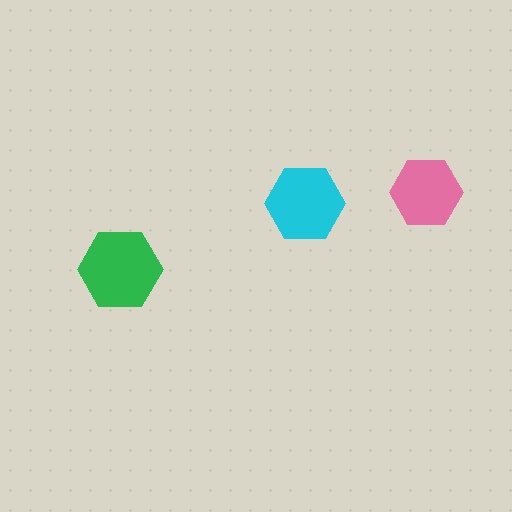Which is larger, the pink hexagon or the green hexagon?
The green one.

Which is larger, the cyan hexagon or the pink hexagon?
The cyan one.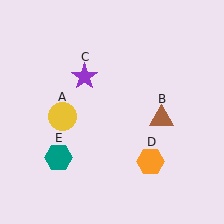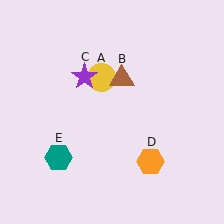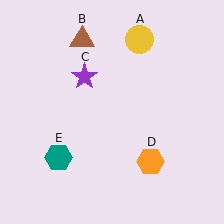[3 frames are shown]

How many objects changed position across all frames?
2 objects changed position: yellow circle (object A), brown triangle (object B).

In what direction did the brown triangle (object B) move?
The brown triangle (object B) moved up and to the left.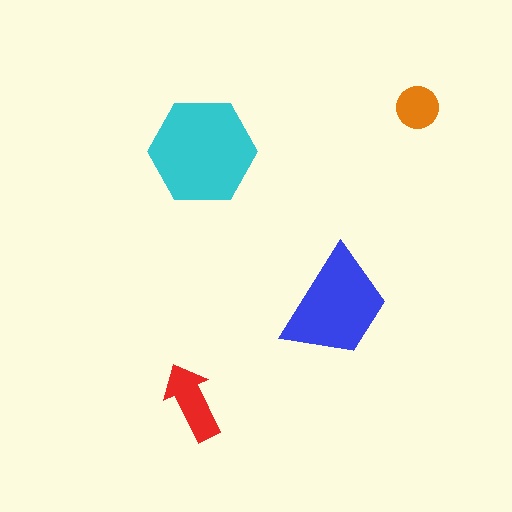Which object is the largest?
The cyan hexagon.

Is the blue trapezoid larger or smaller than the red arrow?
Larger.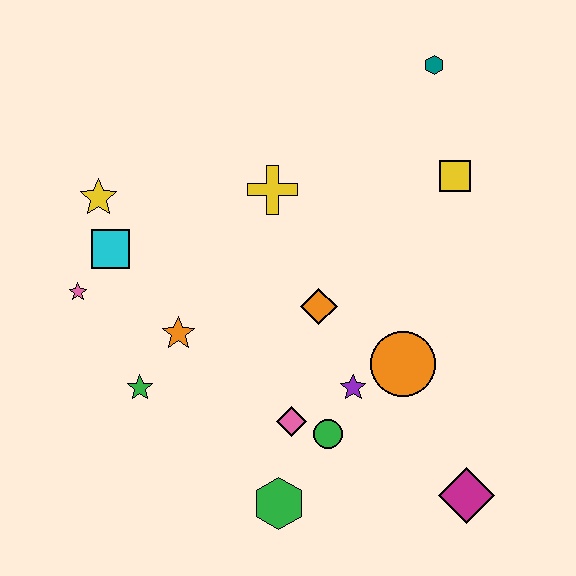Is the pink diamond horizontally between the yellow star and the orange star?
No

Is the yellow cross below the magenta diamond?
No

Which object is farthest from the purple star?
The teal hexagon is farthest from the purple star.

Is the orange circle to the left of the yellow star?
No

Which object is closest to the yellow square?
The teal hexagon is closest to the yellow square.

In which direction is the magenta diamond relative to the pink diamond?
The magenta diamond is to the right of the pink diamond.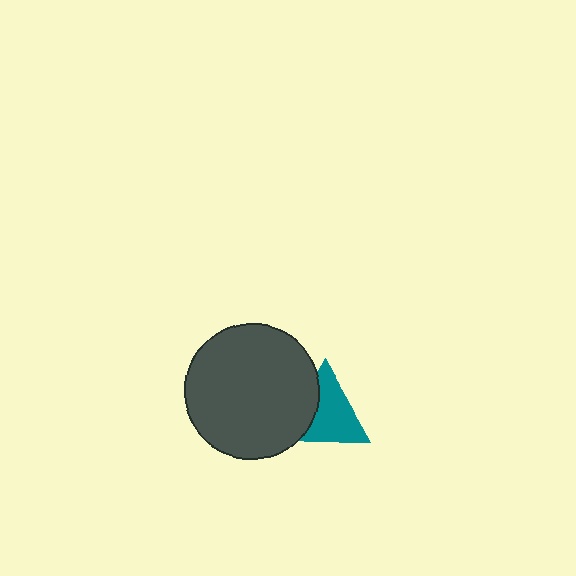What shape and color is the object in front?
The object in front is a dark gray circle.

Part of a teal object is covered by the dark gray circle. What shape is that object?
It is a triangle.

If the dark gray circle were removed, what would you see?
You would see the complete teal triangle.